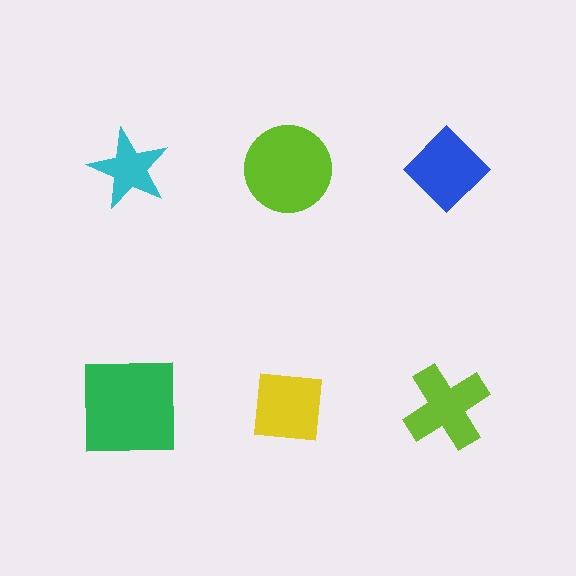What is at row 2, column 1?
A green square.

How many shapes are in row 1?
3 shapes.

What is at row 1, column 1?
A cyan star.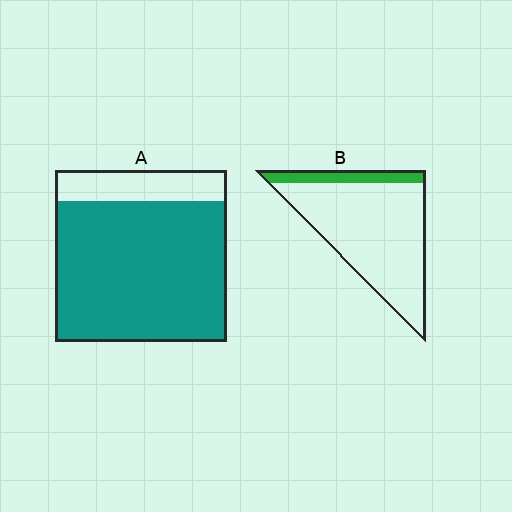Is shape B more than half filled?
No.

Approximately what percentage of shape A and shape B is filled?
A is approximately 80% and B is approximately 15%.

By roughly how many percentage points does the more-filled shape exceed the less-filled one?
By roughly 65 percentage points (A over B).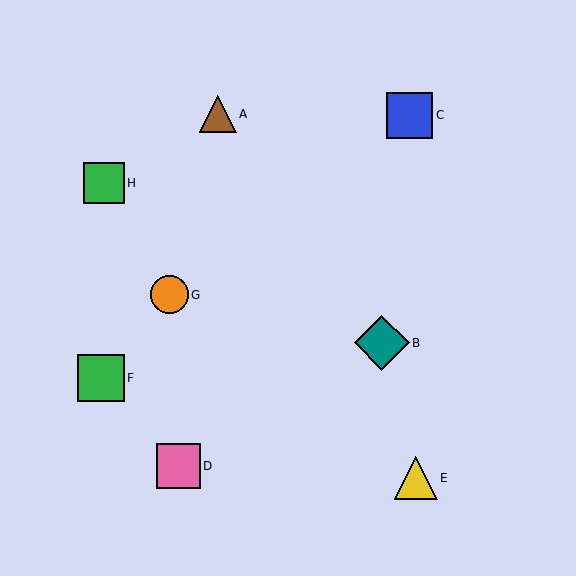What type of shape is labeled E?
Shape E is a yellow triangle.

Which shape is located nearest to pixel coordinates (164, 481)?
The pink square (labeled D) at (178, 466) is nearest to that location.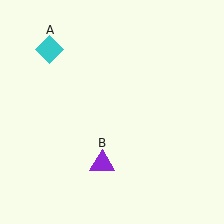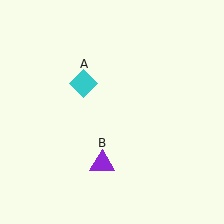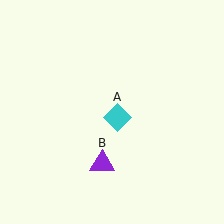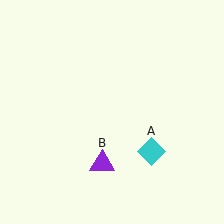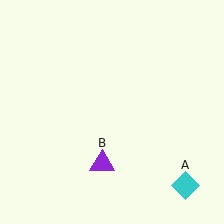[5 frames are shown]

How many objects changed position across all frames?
1 object changed position: cyan diamond (object A).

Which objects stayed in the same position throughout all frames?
Purple triangle (object B) remained stationary.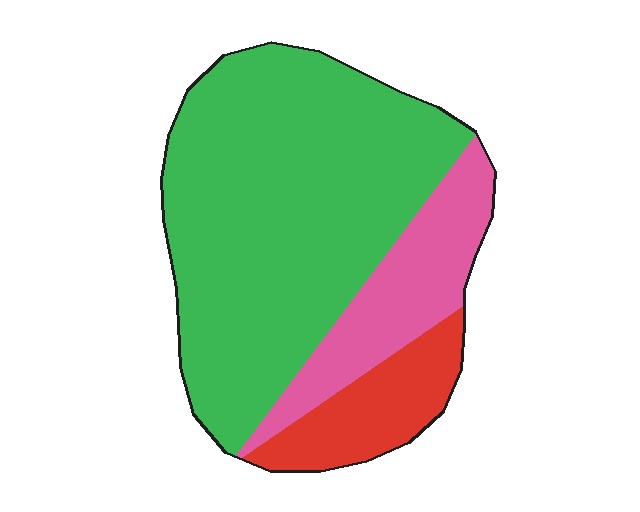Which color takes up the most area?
Green, at roughly 65%.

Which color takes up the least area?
Red, at roughly 15%.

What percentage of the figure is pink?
Pink takes up less than a quarter of the figure.